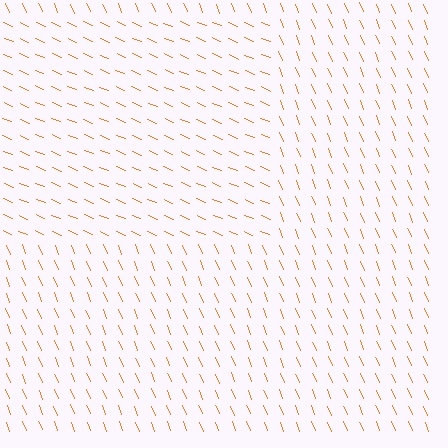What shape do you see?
I see a rectangle.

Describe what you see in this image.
The image is filled with small orange line segments. A rectangle region in the image has lines oriented differently from the surrounding lines, creating a visible texture boundary.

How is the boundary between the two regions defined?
The boundary is defined purely by a change in line orientation (approximately 45 degrees difference). All lines are the same color and thickness.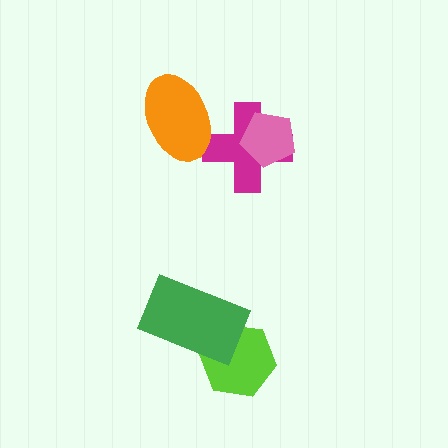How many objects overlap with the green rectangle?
1 object overlaps with the green rectangle.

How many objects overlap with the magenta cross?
2 objects overlap with the magenta cross.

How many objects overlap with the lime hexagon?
1 object overlaps with the lime hexagon.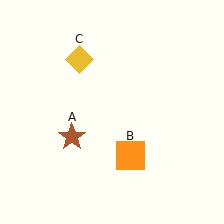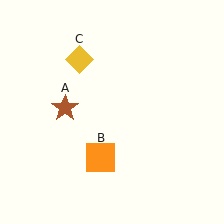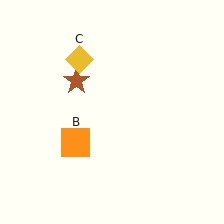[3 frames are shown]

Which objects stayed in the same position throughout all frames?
Yellow diamond (object C) remained stationary.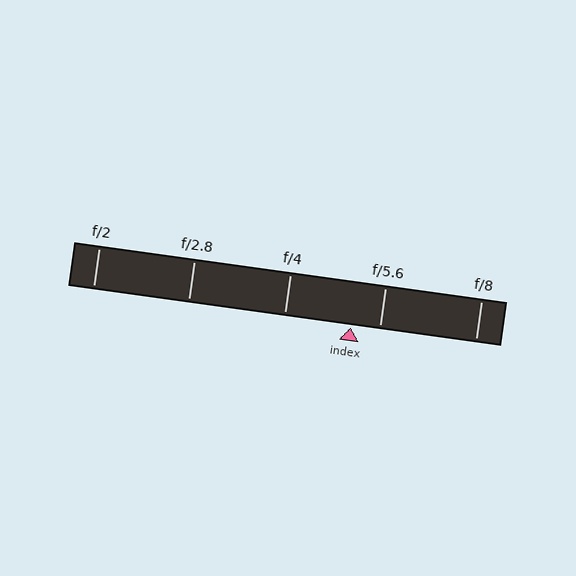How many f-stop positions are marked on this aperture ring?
There are 5 f-stop positions marked.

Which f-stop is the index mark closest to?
The index mark is closest to f/5.6.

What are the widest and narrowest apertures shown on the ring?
The widest aperture shown is f/2 and the narrowest is f/8.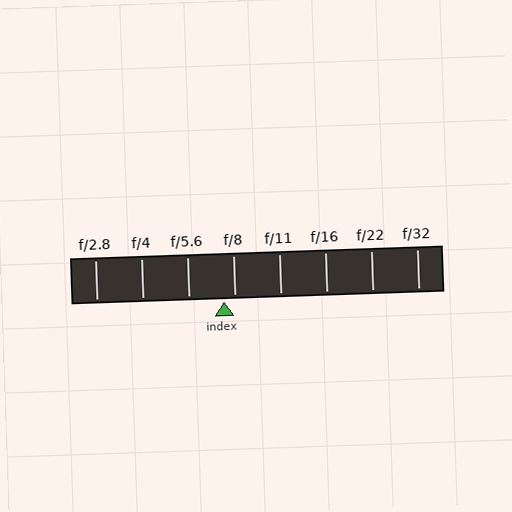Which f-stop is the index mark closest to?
The index mark is closest to f/8.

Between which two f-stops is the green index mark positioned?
The index mark is between f/5.6 and f/8.